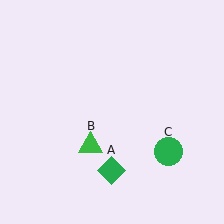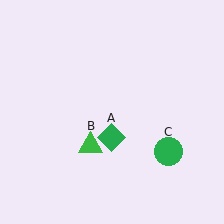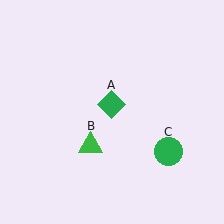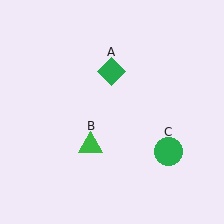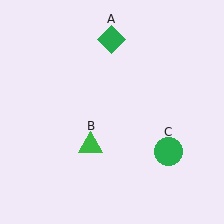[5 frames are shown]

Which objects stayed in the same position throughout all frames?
Green triangle (object B) and green circle (object C) remained stationary.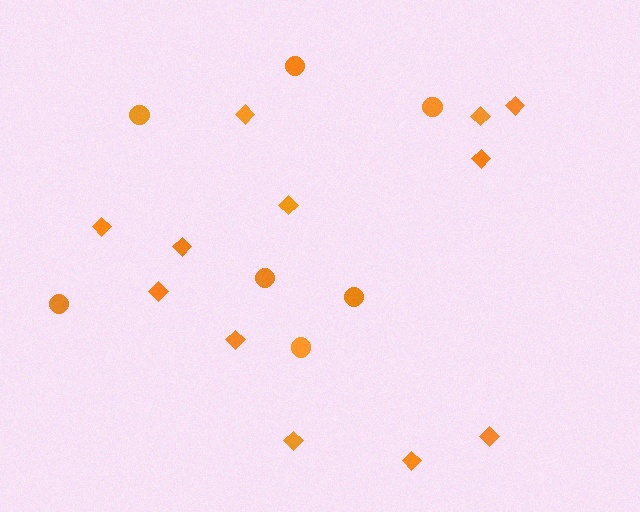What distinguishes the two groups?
There are 2 groups: one group of circles (7) and one group of diamonds (12).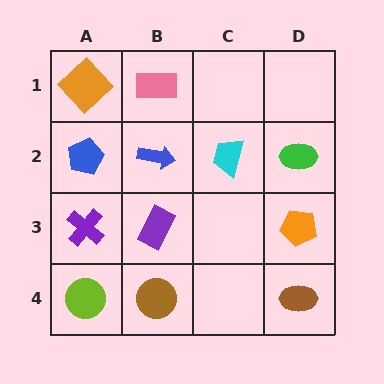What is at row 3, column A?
A purple cross.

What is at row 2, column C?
A cyan trapezoid.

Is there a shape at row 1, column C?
No, that cell is empty.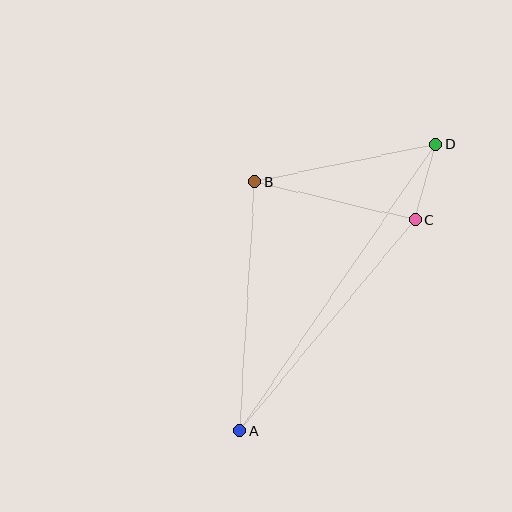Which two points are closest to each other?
Points C and D are closest to each other.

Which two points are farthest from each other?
Points A and D are farthest from each other.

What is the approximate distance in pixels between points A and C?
The distance between A and C is approximately 274 pixels.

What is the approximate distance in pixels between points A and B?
The distance between A and B is approximately 250 pixels.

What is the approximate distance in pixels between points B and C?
The distance between B and C is approximately 164 pixels.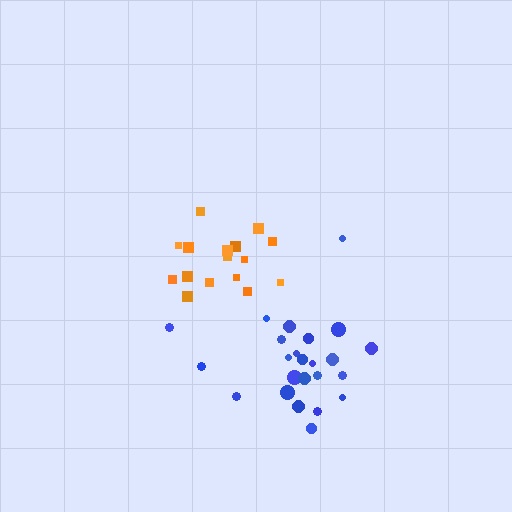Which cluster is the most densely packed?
Orange.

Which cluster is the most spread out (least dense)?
Blue.